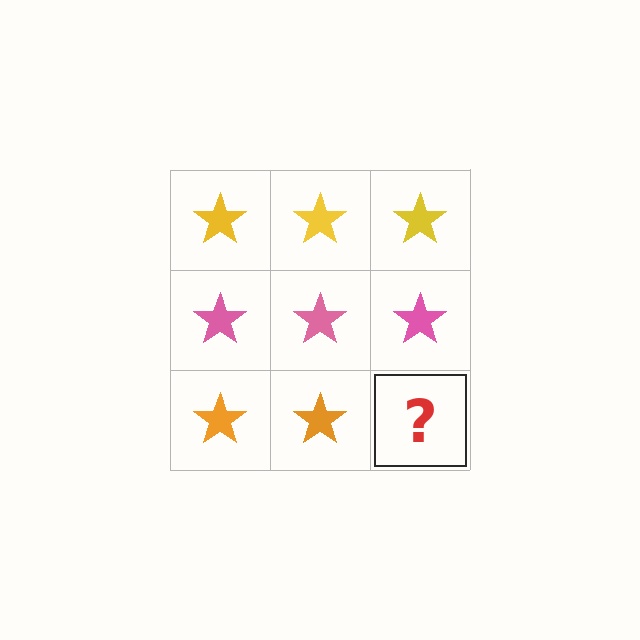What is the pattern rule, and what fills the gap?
The rule is that each row has a consistent color. The gap should be filled with an orange star.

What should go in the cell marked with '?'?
The missing cell should contain an orange star.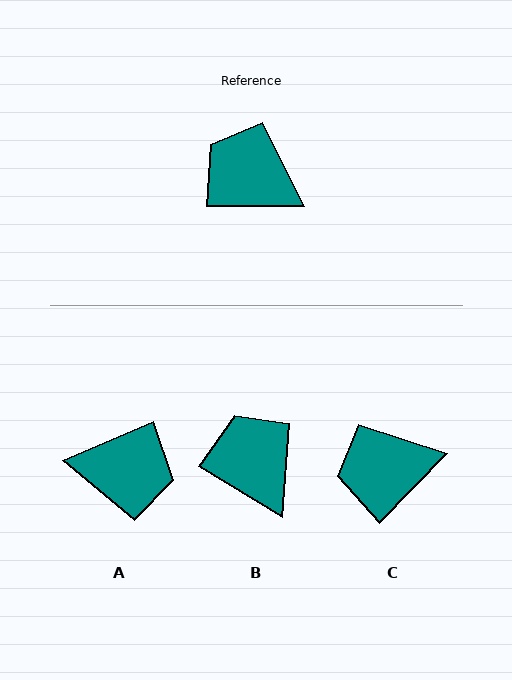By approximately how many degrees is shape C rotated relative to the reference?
Approximately 45 degrees counter-clockwise.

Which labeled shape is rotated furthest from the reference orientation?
A, about 157 degrees away.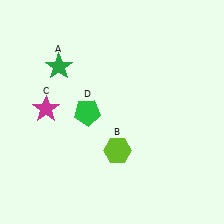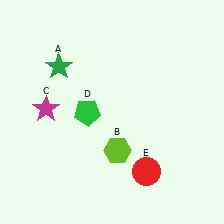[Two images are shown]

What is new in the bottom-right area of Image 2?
A red circle (E) was added in the bottom-right area of Image 2.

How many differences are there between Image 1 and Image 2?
There is 1 difference between the two images.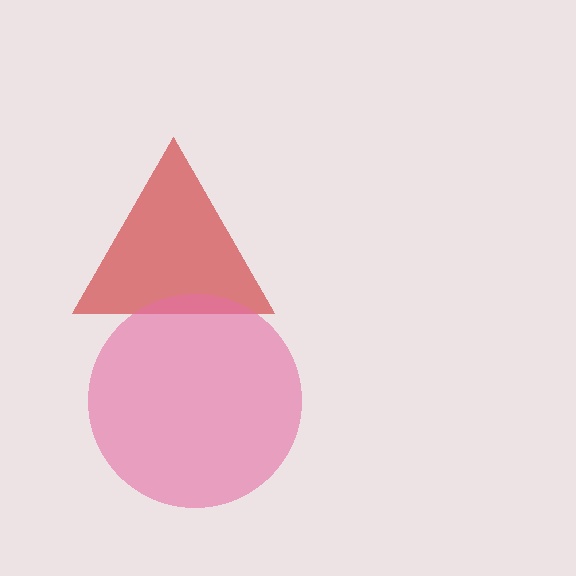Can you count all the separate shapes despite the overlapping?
Yes, there are 2 separate shapes.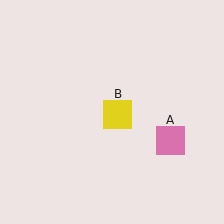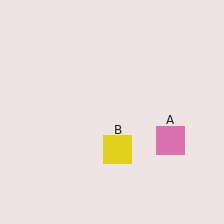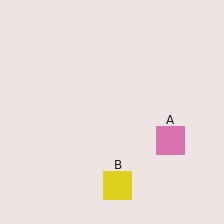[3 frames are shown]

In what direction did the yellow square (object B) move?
The yellow square (object B) moved down.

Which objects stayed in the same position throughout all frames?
Pink square (object A) remained stationary.